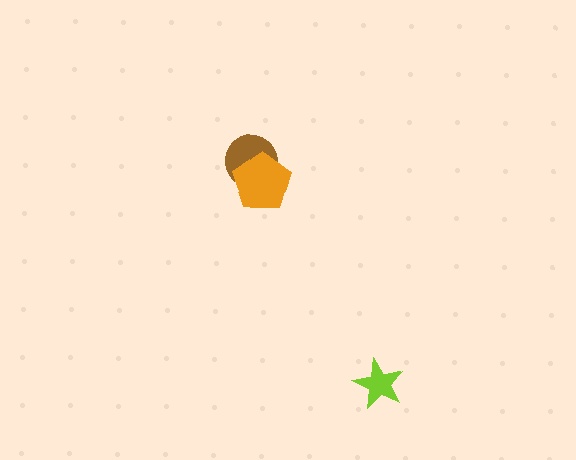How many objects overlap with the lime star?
0 objects overlap with the lime star.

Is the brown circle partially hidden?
Yes, it is partially covered by another shape.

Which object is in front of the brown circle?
The orange pentagon is in front of the brown circle.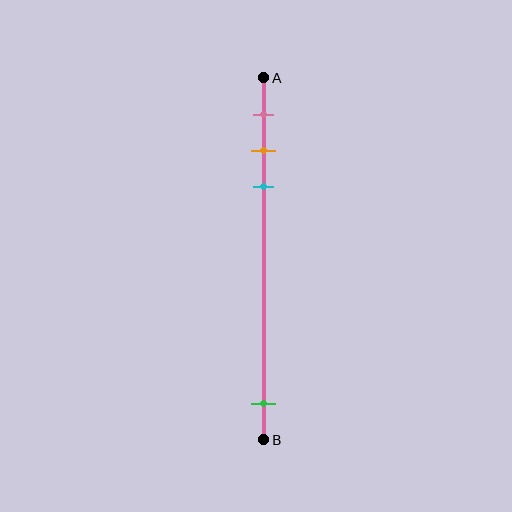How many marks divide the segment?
There are 4 marks dividing the segment.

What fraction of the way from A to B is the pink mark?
The pink mark is approximately 10% (0.1) of the way from A to B.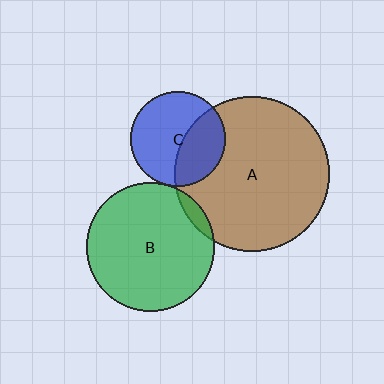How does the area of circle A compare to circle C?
Approximately 2.6 times.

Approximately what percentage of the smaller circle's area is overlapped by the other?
Approximately 5%.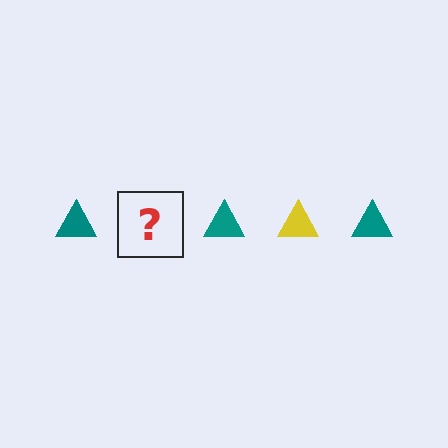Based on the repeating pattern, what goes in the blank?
The blank should be a yellow triangle.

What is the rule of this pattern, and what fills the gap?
The rule is that the pattern cycles through teal, yellow triangles. The gap should be filled with a yellow triangle.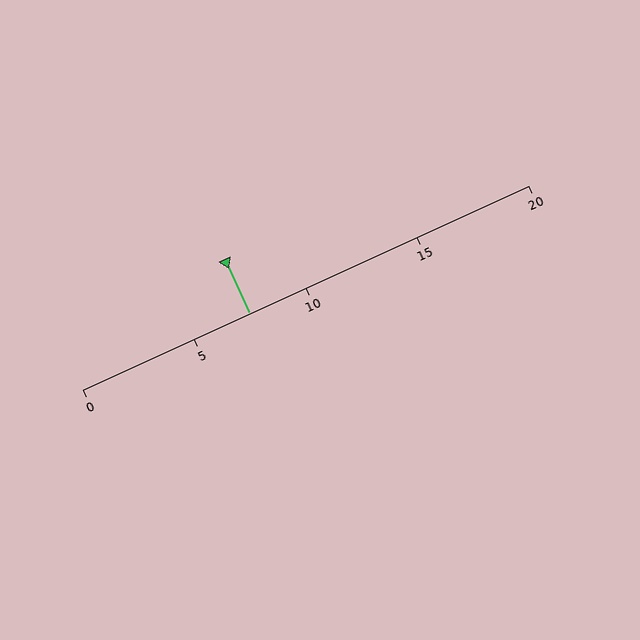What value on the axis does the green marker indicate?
The marker indicates approximately 7.5.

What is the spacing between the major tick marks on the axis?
The major ticks are spaced 5 apart.